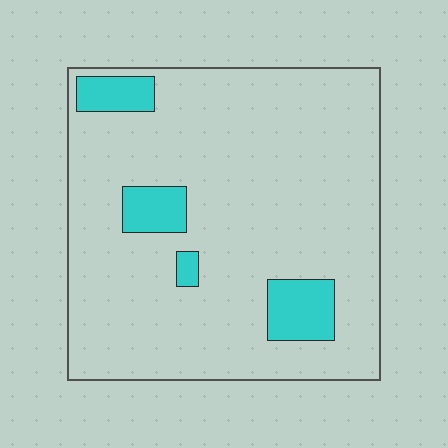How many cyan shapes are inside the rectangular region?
4.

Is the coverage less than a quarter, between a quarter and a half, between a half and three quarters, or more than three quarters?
Less than a quarter.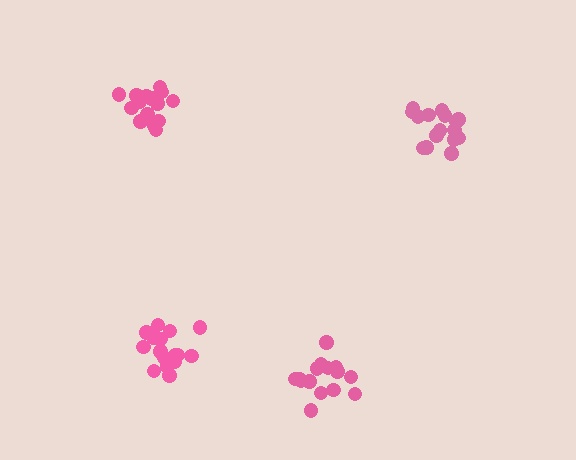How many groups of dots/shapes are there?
There are 4 groups.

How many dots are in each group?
Group 1: 15 dots, Group 2: 17 dots, Group 3: 16 dots, Group 4: 16 dots (64 total).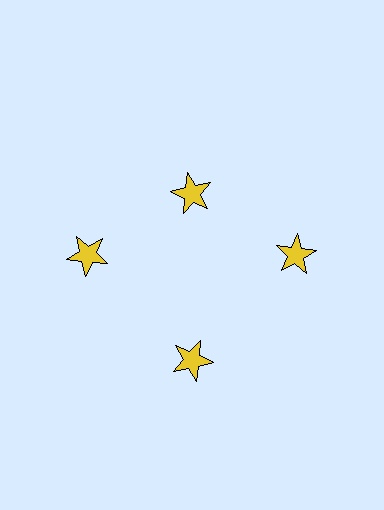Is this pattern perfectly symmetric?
No. The 4 yellow stars are arranged in a ring, but one element near the 12 o'clock position is pulled inward toward the center, breaking the 4-fold rotational symmetry.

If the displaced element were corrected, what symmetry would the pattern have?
It would have 4-fold rotational symmetry — the pattern would map onto itself every 90 degrees.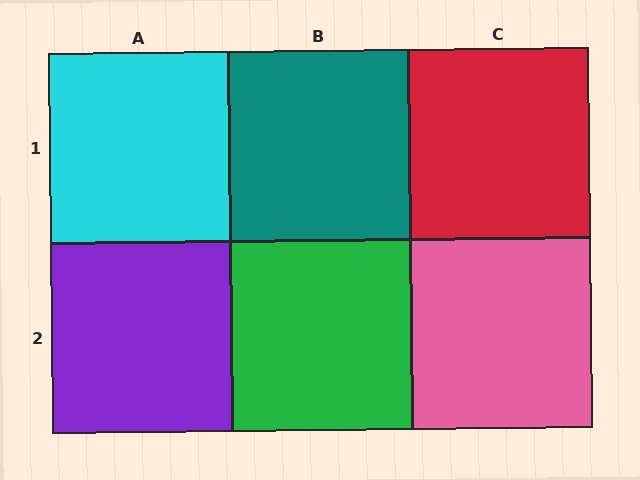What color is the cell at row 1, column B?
Teal.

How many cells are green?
1 cell is green.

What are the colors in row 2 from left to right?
Purple, green, pink.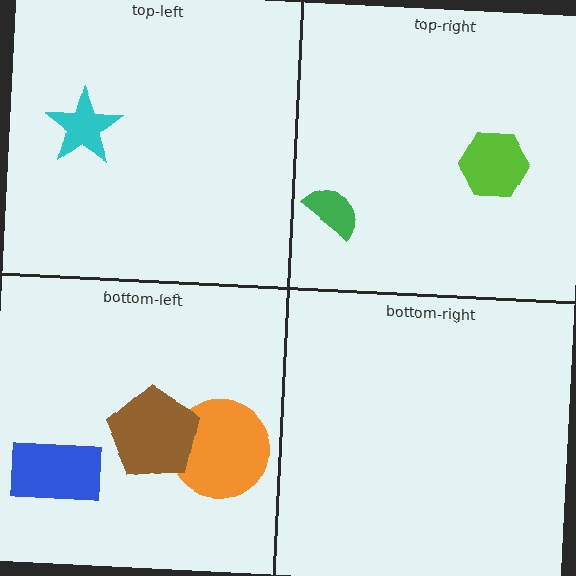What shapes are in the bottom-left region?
The orange circle, the brown pentagon, the blue rectangle.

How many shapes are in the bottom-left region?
3.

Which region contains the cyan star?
The top-left region.